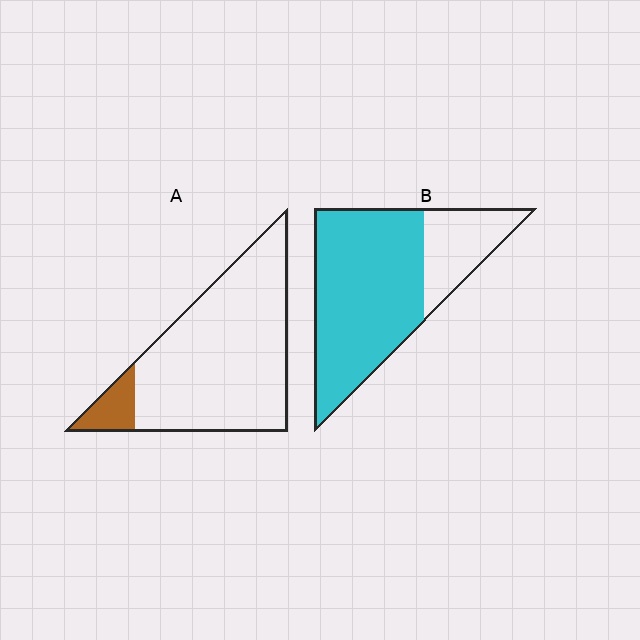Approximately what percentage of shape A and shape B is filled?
A is approximately 10% and B is approximately 75%.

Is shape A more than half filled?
No.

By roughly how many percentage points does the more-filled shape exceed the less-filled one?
By roughly 65 percentage points (B over A).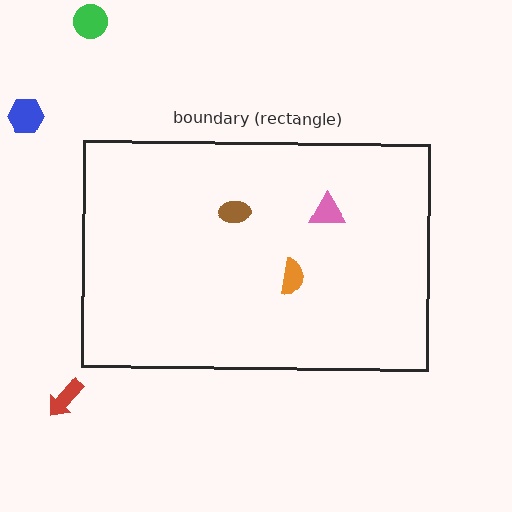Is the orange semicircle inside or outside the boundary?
Inside.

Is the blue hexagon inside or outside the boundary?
Outside.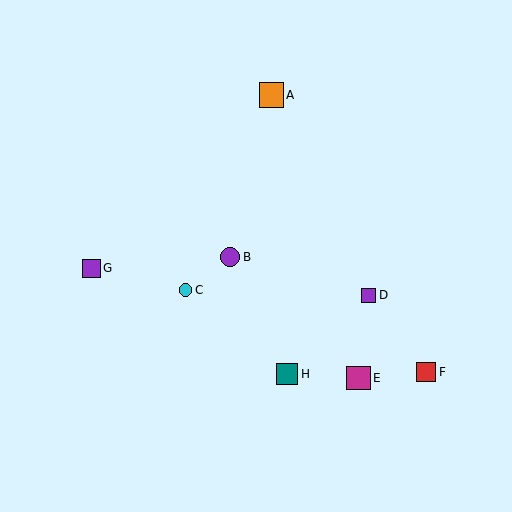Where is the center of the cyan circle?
The center of the cyan circle is at (186, 290).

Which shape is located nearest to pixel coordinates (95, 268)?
The purple square (labeled G) at (91, 268) is nearest to that location.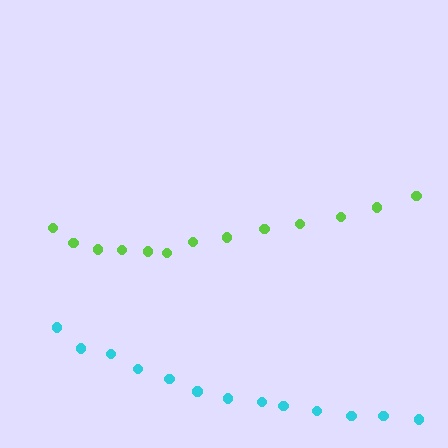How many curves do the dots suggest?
There are 2 distinct paths.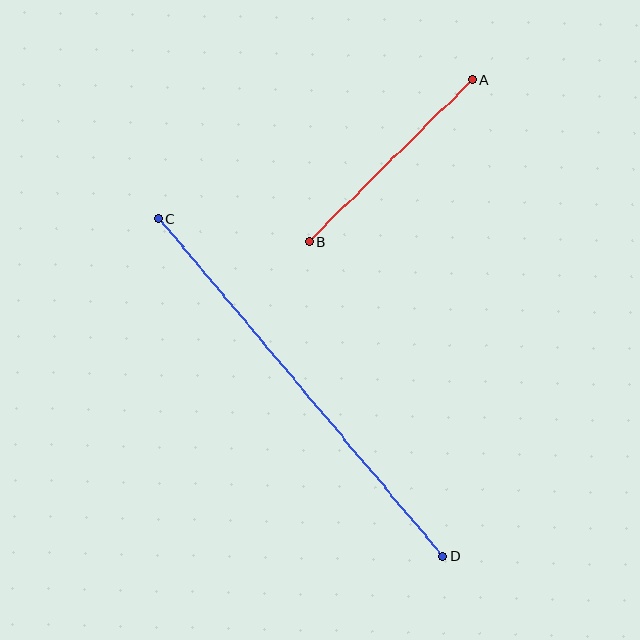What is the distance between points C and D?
The distance is approximately 442 pixels.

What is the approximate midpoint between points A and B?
The midpoint is at approximately (390, 161) pixels.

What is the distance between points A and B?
The distance is approximately 230 pixels.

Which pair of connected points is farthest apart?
Points C and D are farthest apart.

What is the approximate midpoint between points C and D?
The midpoint is at approximately (301, 387) pixels.